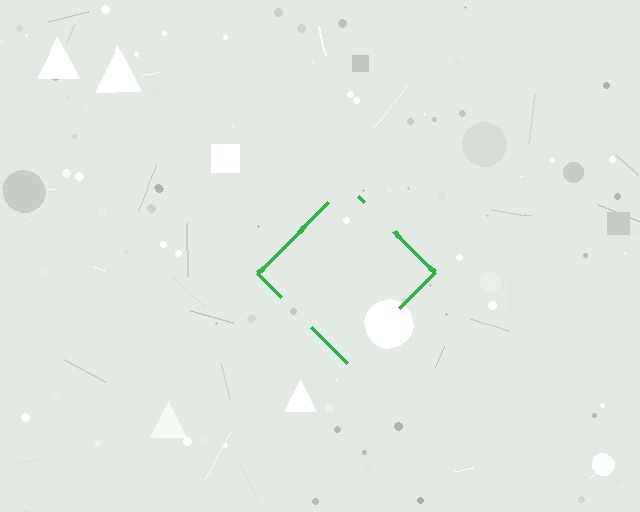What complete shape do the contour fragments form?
The contour fragments form a diamond.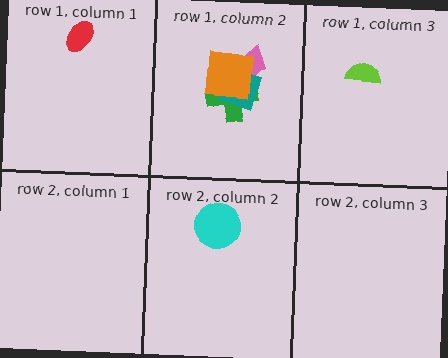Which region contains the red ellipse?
The row 1, column 1 region.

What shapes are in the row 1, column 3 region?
The lime semicircle.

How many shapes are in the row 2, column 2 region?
1.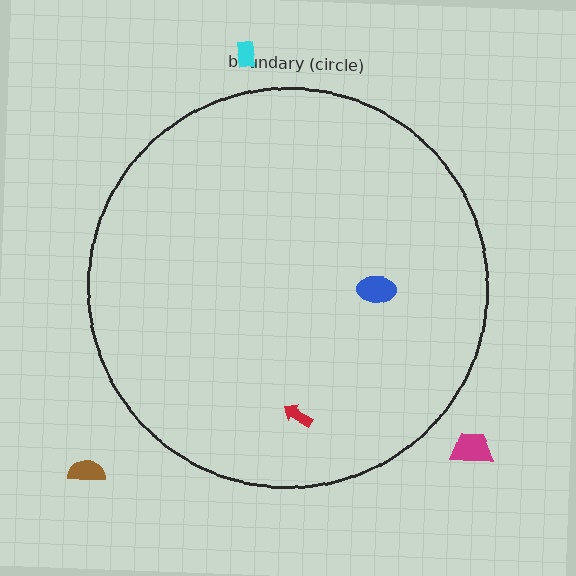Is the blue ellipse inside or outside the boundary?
Inside.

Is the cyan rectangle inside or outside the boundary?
Outside.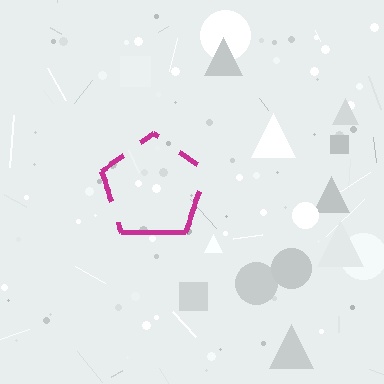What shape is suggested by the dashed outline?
The dashed outline suggests a pentagon.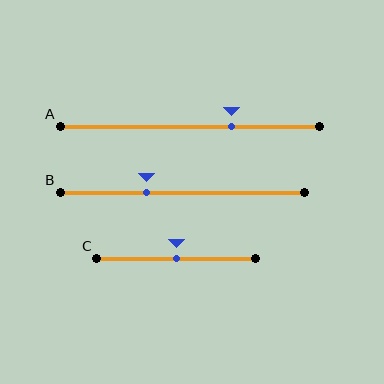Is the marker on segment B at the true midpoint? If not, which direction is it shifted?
No, the marker on segment B is shifted to the left by about 15% of the segment length.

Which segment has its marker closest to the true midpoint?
Segment C has its marker closest to the true midpoint.